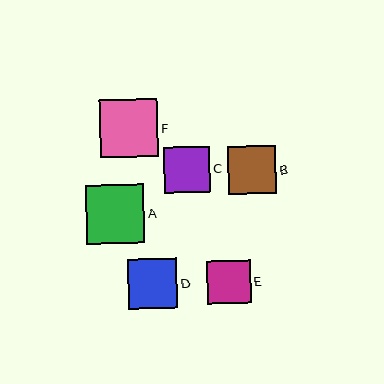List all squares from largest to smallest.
From largest to smallest: A, F, D, B, C, E.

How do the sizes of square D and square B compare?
Square D and square B are approximately the same size.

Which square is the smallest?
Square E is the smallest with a size of approximately 43 pixels.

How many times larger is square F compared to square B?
Square F is approximately 1.2 times the size of square B.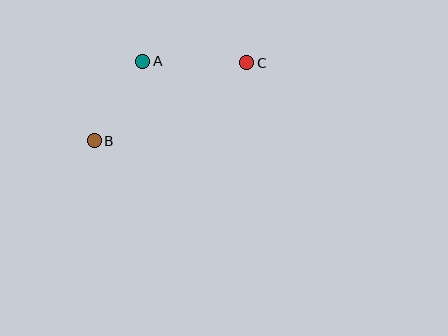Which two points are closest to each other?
Points A and B are closest to each other.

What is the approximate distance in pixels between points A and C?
The distance between A and C is approximately 104 pixels.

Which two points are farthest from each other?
Points B and C are farthest from each other.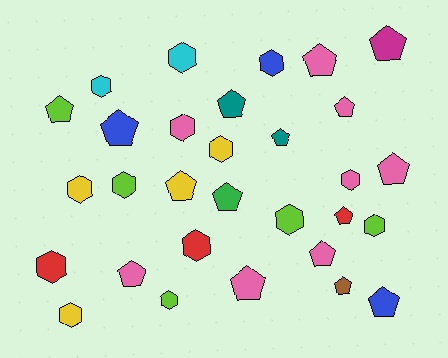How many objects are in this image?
There are 30 objects.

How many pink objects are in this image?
There are 8 pink objects.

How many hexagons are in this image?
There are 14 hexagons.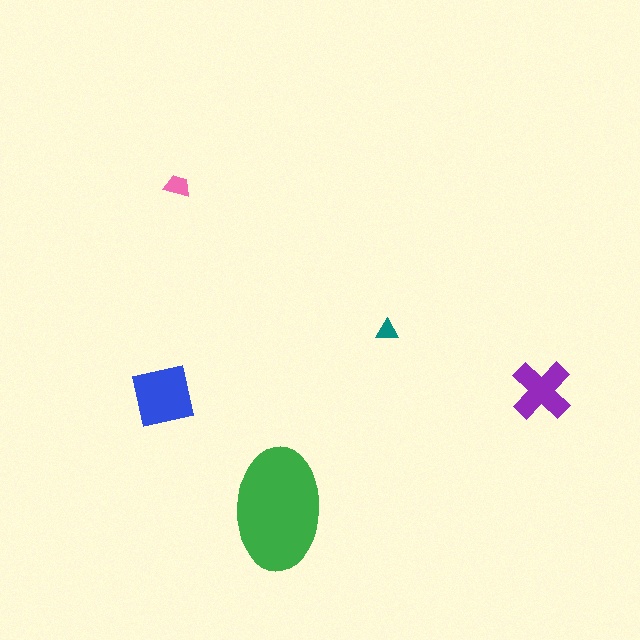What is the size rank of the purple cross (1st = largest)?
3rd.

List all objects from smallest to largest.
The teal triangle, the pink trapezoid, the purple cross, the blue square, the green ellipse.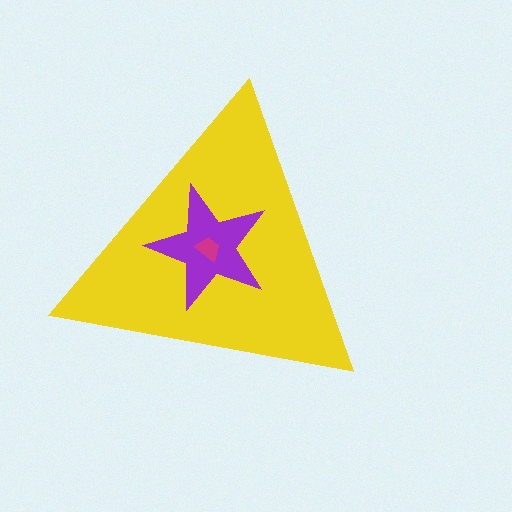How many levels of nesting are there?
3.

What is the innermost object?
The magenta trapezoid.